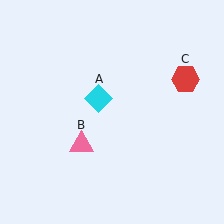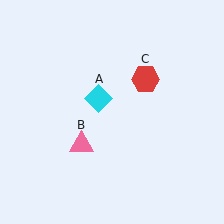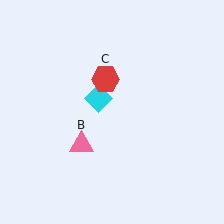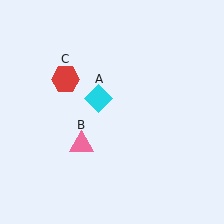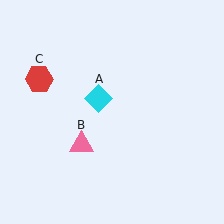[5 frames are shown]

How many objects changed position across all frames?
1 object changed position: red hexagon (object C).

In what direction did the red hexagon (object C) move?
The red hexagon (object C) moved left.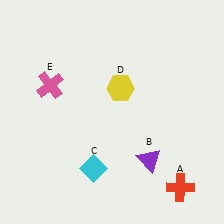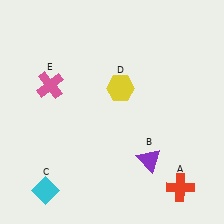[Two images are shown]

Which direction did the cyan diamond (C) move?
The cyan diamond (C) moved left.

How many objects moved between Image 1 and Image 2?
1 object moved between the two images.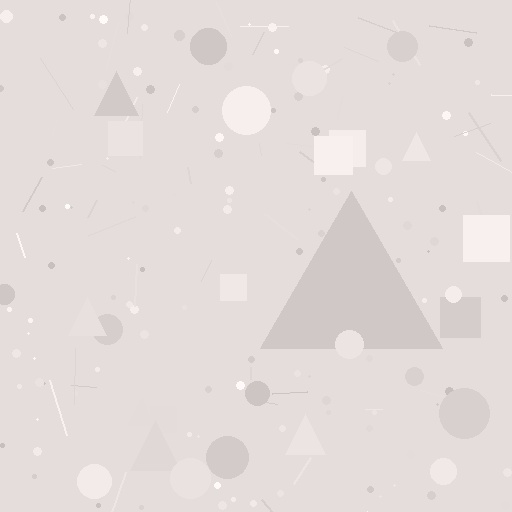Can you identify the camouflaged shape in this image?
The camouflaged shape is a triangle.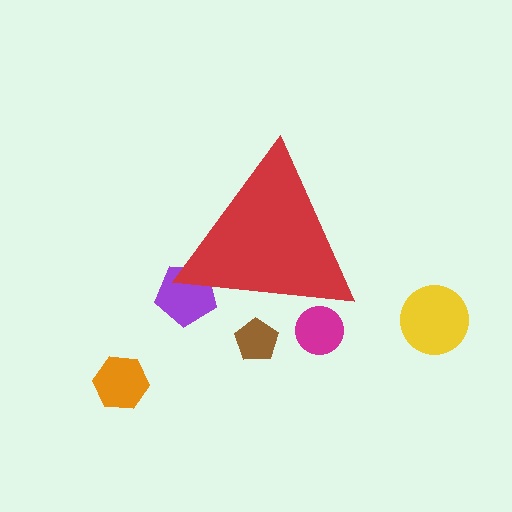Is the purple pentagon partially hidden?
Yes, the purple pentagon is partially hidden behind the red triangle.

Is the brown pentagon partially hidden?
Yes, the brown pentagon is partially hidden behind the red triangle.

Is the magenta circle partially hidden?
Yes, the magenta circle is partially hidden behind the red triangle.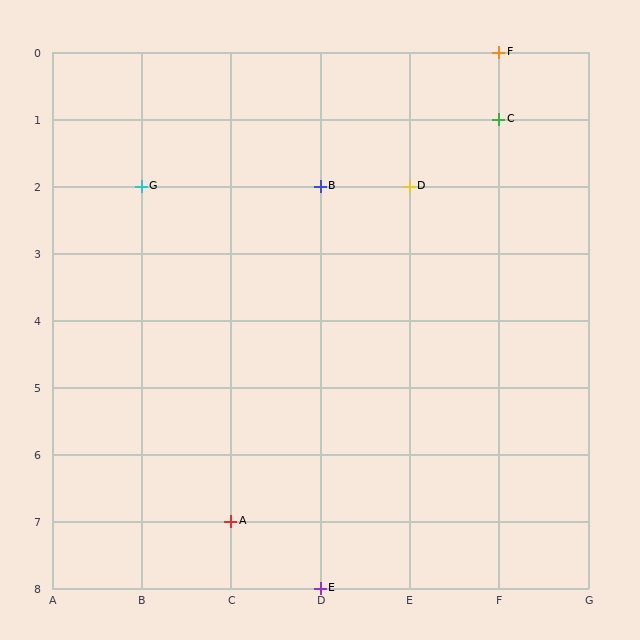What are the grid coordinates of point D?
Point D is at grid coordinates (E, 2).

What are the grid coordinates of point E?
Point E is at grid coordinates (D, 8).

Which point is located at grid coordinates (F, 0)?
Point F is at (F, 0).